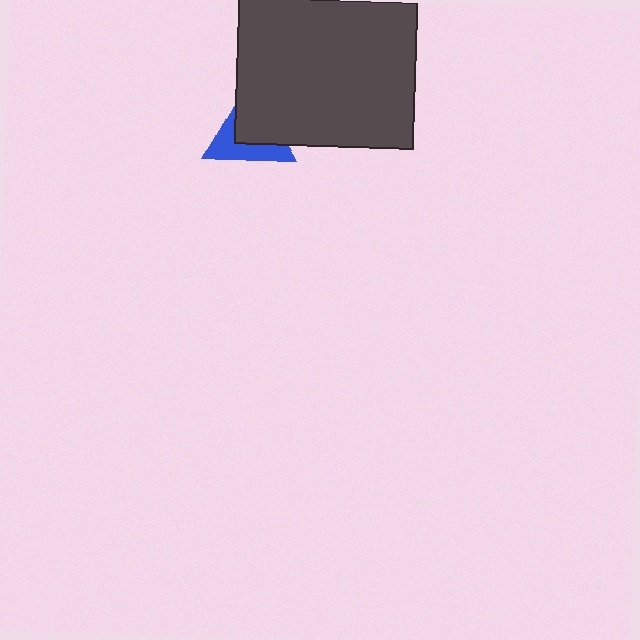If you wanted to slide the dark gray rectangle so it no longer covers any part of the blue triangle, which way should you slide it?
Slide it toward the upper-right — that is the most direct way to separate the two shapes.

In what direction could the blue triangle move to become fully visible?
The blue triangle could move toward the lower-left. That would shift it out from behind the dark gray rectangle entirely.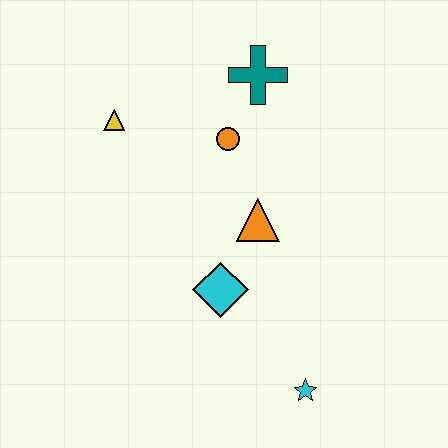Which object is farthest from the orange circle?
The cyan star is farthest from the orange circle.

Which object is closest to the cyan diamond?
The orange triangle is closest to the cyan diamond.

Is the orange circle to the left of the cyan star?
Yes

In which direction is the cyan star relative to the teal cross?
The cyan star is below the teal cross.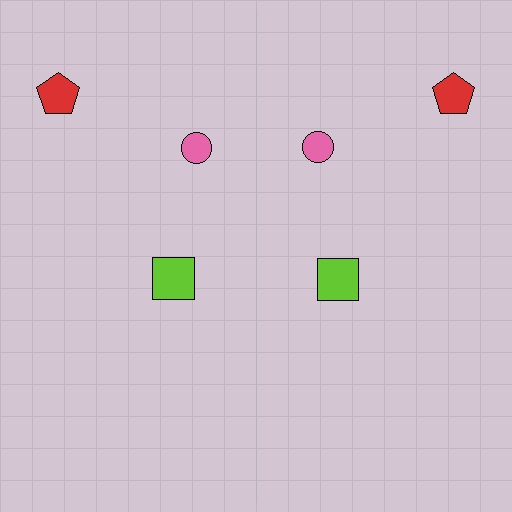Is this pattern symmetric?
Yes, this pattern has bilateral (reflection) symmetry.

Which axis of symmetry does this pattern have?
The pattern has a vertical axis of symmetry running through the center of the image.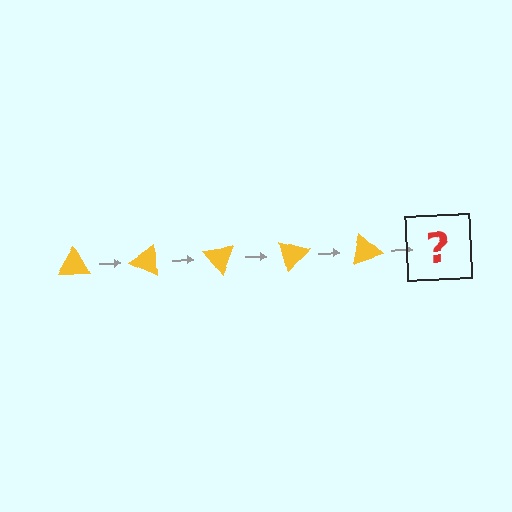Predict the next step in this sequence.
The next step is a yellow triangle rotated 125 degrees.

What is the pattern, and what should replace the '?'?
The pattern is that the triangle rotates 25 degrees each step. The '?' should be a yellow triangle rotated 125 degrees.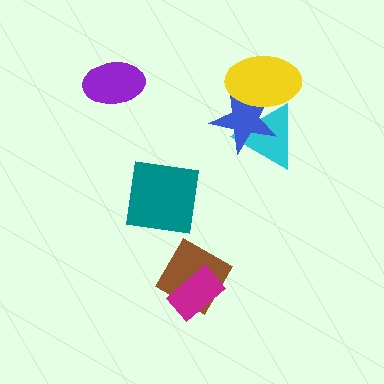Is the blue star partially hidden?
Yes, it is partially covered by another shape.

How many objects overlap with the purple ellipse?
0 objects overlap with the purple ellipse.